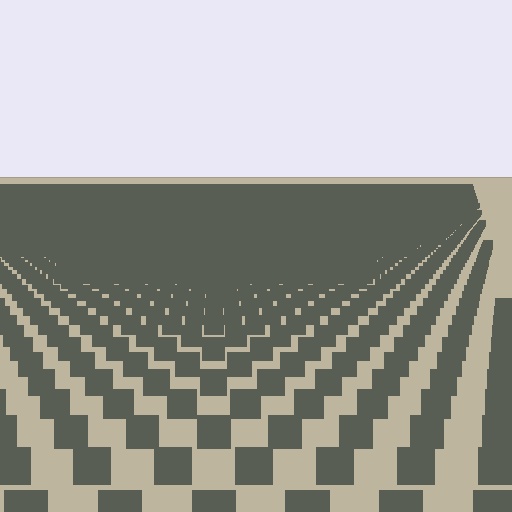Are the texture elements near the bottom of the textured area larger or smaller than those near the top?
Larger. Near the bottom, elements are closer to the viewer and appear at a bigger on-screen size.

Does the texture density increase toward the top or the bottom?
Density increases toward the top.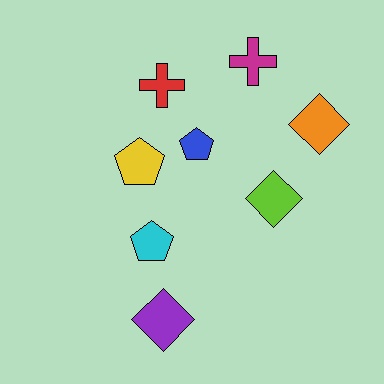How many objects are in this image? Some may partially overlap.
There are 8 objects.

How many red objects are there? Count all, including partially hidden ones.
There is 1 red object.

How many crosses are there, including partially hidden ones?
There are 2 crosses.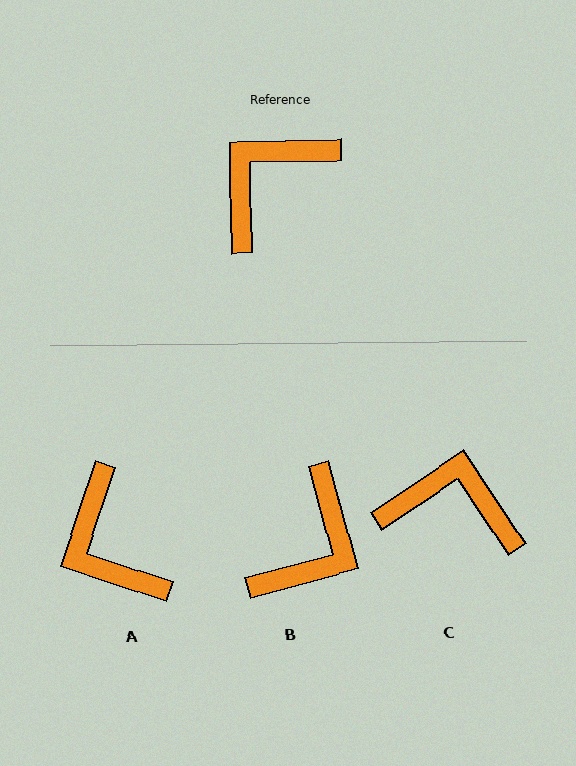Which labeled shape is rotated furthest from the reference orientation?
B, about 166 degrees away.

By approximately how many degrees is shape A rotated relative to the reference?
Approximately 71 degrees counter-clockwise.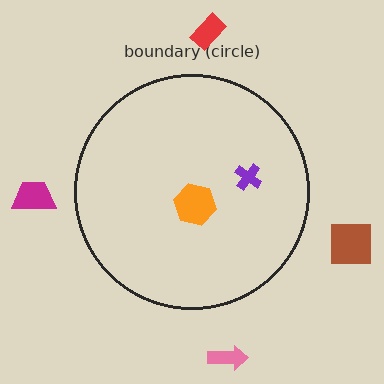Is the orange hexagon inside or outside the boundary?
Inside.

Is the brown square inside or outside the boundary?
Outside.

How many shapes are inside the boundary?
2 inside, 4 outside.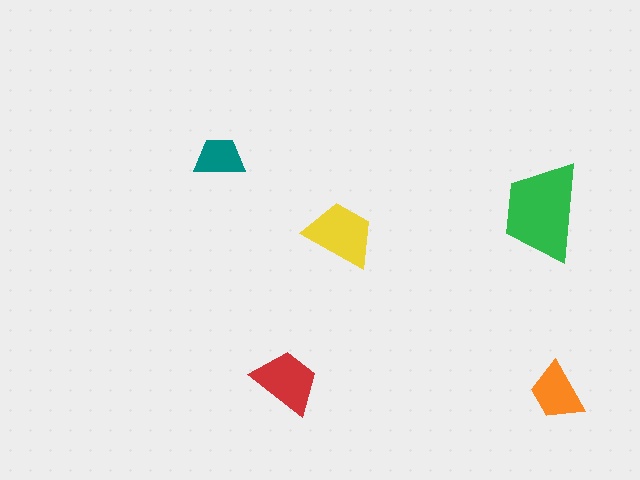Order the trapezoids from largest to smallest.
the green one, the yellow one, the red one, the orange one, the teal one.